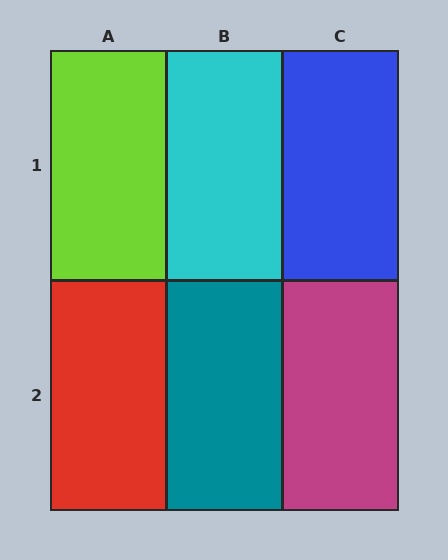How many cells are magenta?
1 cell is magenta.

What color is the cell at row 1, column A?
Lime.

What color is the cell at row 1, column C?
Blue.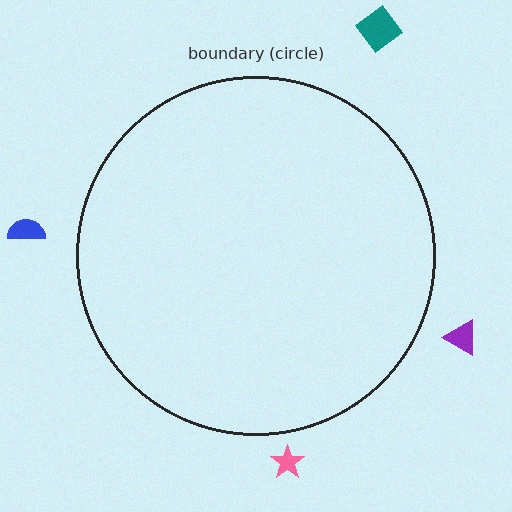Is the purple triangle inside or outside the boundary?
Outside.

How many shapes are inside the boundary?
0 inside, 4 outside.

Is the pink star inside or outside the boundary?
Outside.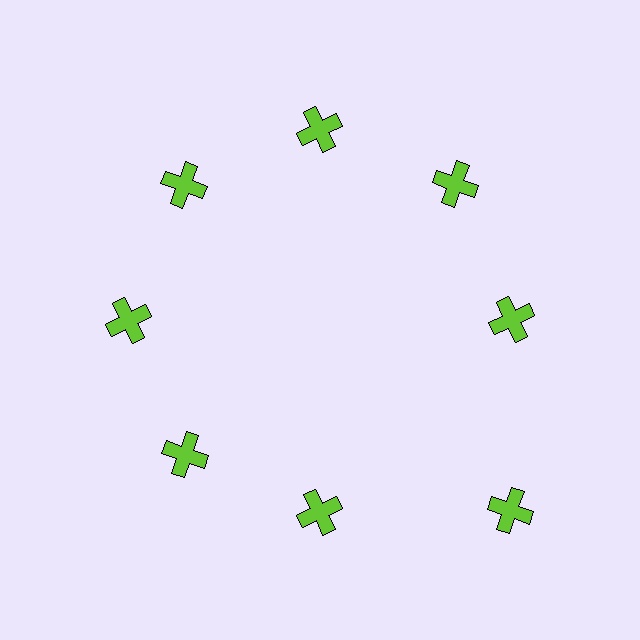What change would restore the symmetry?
The symmetry would be restored by moving it inward, back onto the ring so that all 8 crosses sit at equal angles and equal distance from the center.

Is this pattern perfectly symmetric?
No. The 8 lime crosses are arranged in a ring, but one element near the 4 o'clock position is pushed outward from the center, breaking the 8-fold rotational symmetry.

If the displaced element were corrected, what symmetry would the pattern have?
It would have 8-fold rotational symmetry — the pattern would map onto itself every 45 degrees.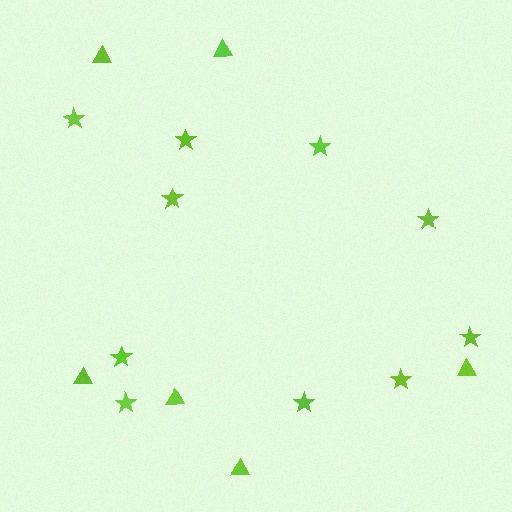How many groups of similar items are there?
There are 2 groups: one group of triangles (6) and one group of stars (10).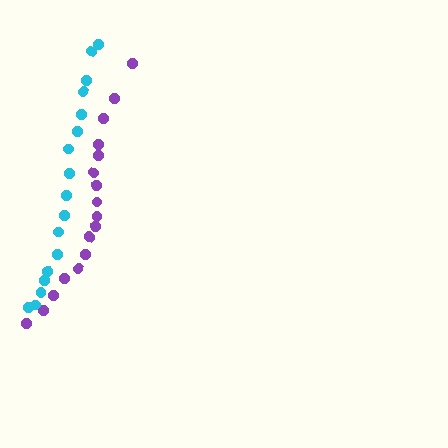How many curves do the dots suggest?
There are 2 distinct paths.